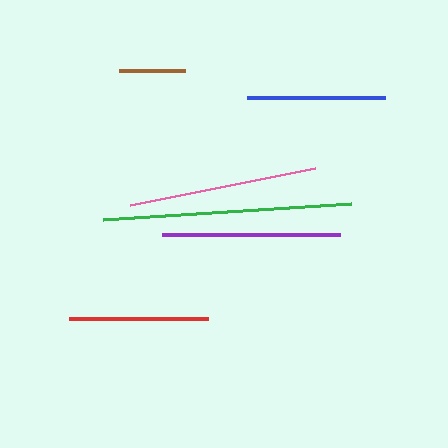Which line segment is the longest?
The green line is the longest at approximately 248 pixels.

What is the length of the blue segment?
The blue segment is approximately 138 pixels long.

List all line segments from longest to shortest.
From longest to shortest: green, pink, purple, red, blue, brown.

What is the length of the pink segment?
The pink segment is approximately 189 pixels long.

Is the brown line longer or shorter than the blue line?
The blue line is longer than the brown line.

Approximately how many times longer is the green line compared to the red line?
The green line is approximately 1.8 times the length of the red line.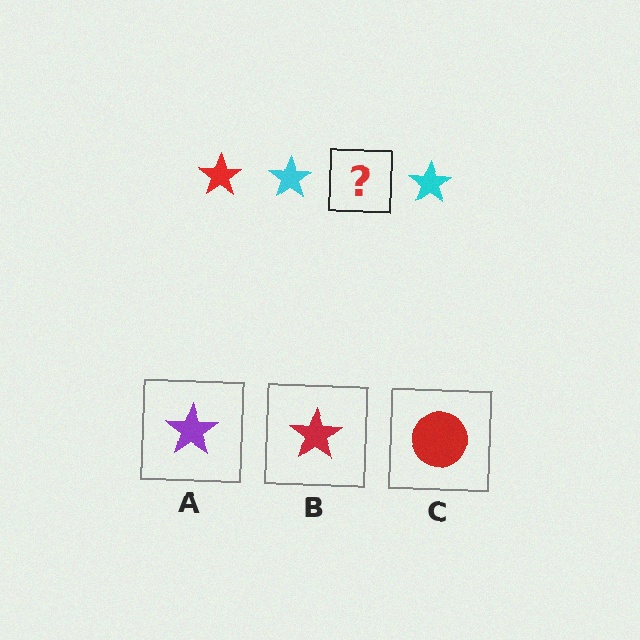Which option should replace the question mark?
Option B.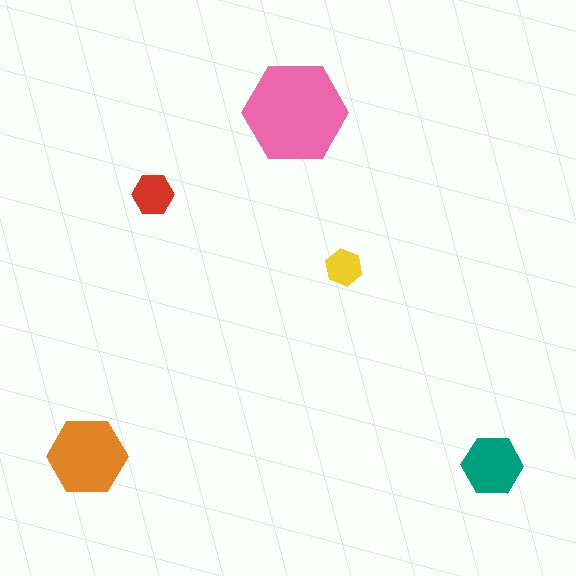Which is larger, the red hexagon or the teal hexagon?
The teal one.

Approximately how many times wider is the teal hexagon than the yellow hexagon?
About 1.5 times wider.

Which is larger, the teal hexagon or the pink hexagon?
The pink one.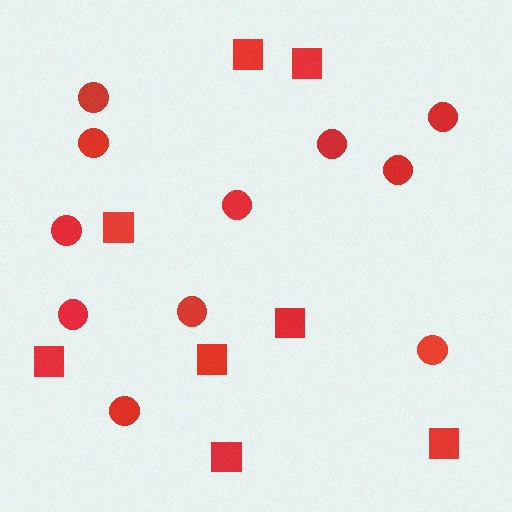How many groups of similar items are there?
There are 2 groups: one group of circles (11) and one group of squares (8).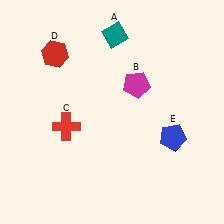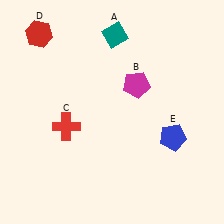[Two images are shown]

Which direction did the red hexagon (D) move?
The red hexagon (D) moved up.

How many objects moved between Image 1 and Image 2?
1 object moved between the two images.